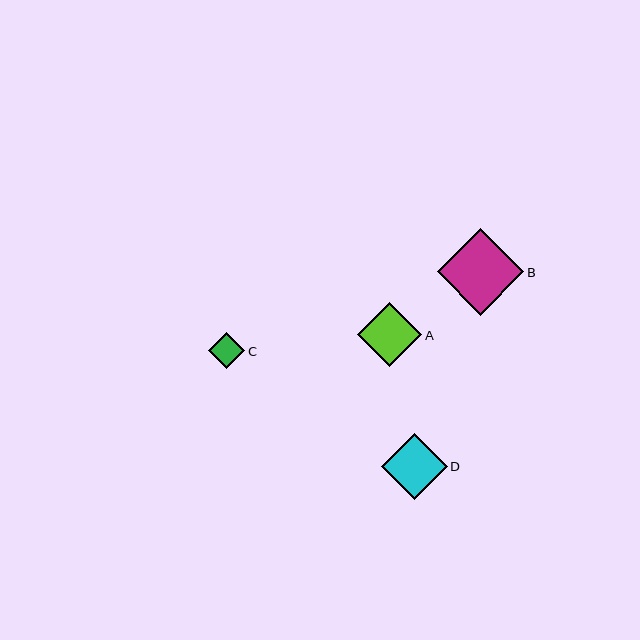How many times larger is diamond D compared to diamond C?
Diamond D is approximately 1.8 times the size of diamond C.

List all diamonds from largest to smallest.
From largest to smallest: B, D, A, C.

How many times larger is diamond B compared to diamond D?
Diamond B is approximately 1.3 times the size of diamond D.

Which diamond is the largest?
Diamond B is the largest with a size of approximately 87 pixels.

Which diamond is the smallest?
Diamond C is the smallest with a size of approximately 36 pixels.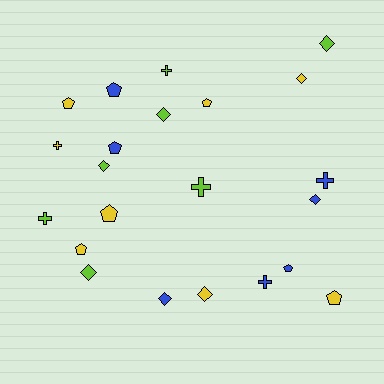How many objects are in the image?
There are 22 objects.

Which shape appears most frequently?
Pentagon, with 8 objects.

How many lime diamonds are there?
There are 4 lime diamonds.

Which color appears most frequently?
Yellow, with 8 objects.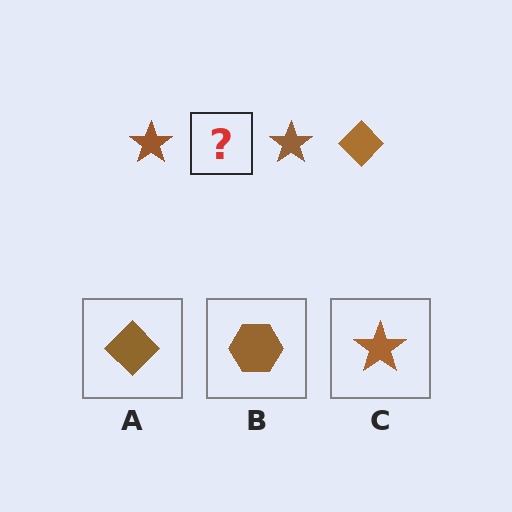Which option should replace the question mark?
Option A.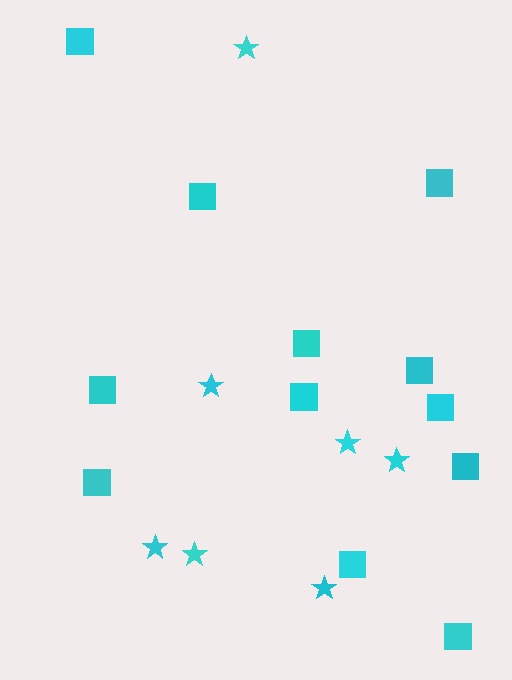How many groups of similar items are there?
There are 2 groups: one group of stars (7) and one group of squares (12).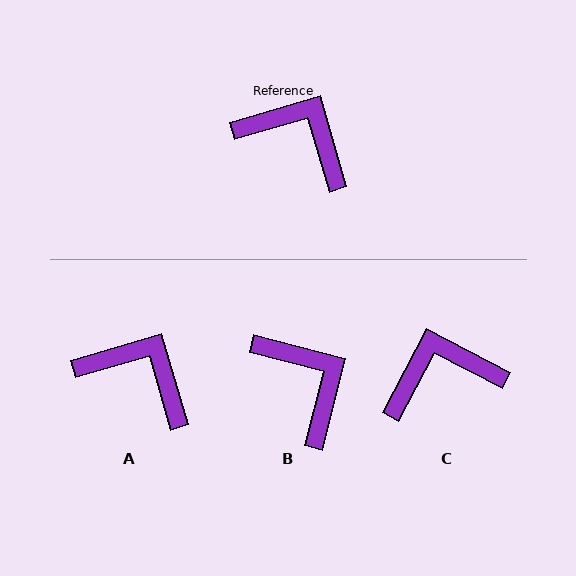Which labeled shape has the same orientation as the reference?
A.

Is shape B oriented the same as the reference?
No, it is off by about 31 degrees.